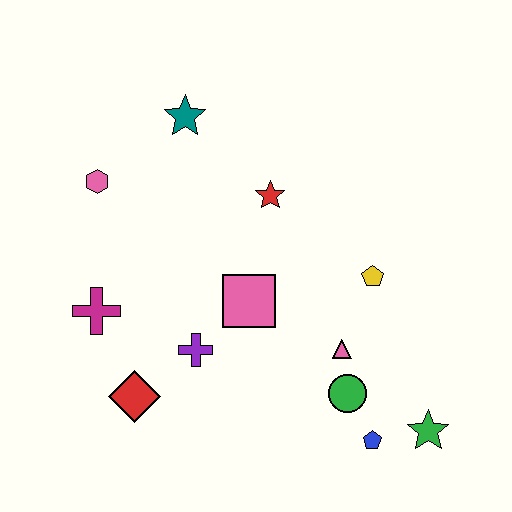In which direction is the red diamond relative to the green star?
The red diamond is to the left of the green star.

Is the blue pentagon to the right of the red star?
Yes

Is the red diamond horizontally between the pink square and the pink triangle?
No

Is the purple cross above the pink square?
No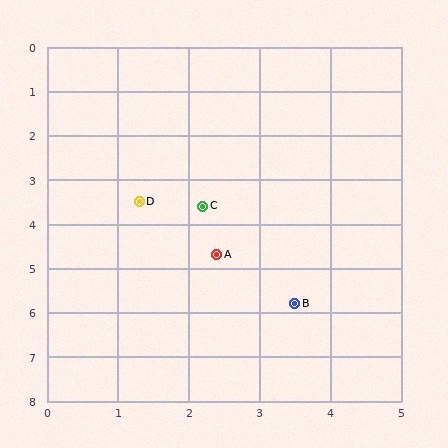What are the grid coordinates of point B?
Point B is at approximately (3.5, 5.8).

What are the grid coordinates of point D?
Point D is at approximately (1.3, 3.5).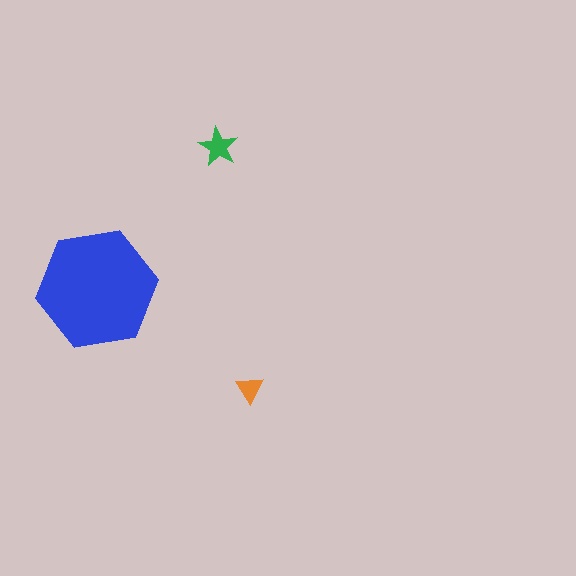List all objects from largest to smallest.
The blue hexagon, the green star, the orange triangle.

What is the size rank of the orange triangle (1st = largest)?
3rd.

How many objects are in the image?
There are 3 objects in the image.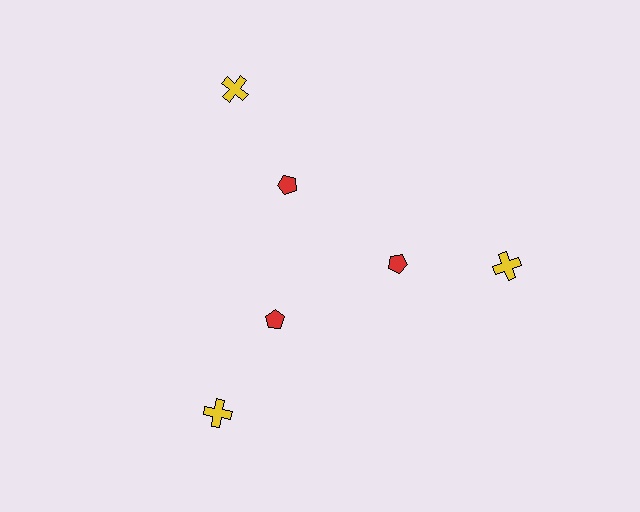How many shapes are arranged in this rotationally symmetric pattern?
There are 6 shapes, arranged in 3 groups of 2.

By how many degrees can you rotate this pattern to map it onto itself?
The pattern maps onto itself every 120 degrees of rotation.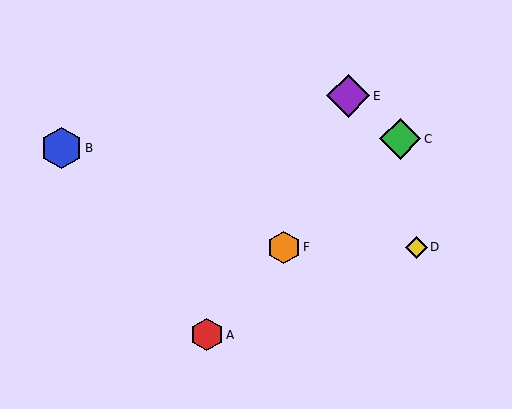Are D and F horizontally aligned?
Yes, both are at y≈247.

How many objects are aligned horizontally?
2 objects (D, F) are aligned horizontally.